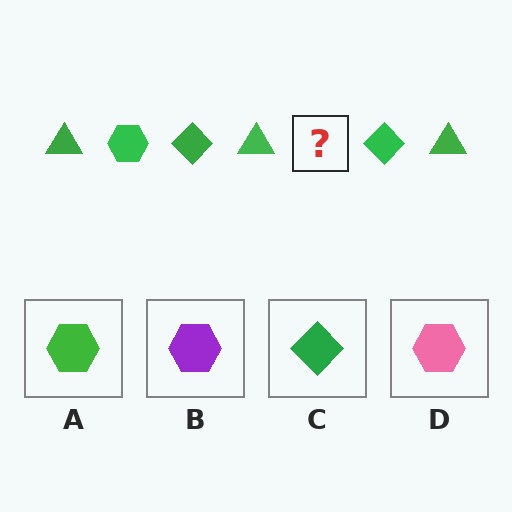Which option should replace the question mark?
Option A.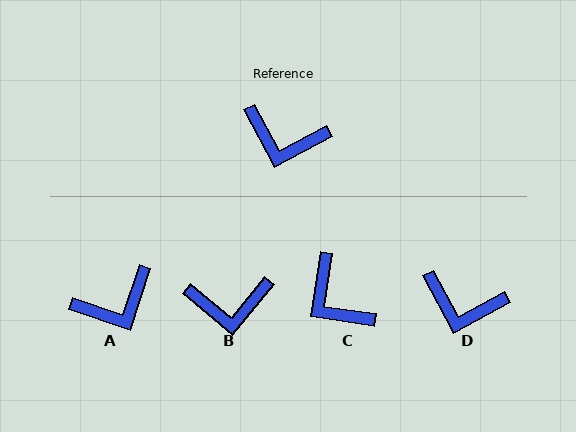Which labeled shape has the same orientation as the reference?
D.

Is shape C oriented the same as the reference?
No, it is off by about 37 degrees.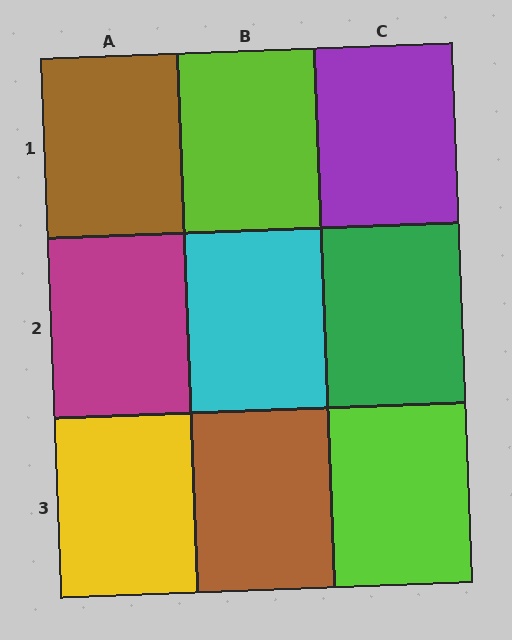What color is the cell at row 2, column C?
Green.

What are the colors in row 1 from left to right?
Brown, lime, purple.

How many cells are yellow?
1 cell is yellow.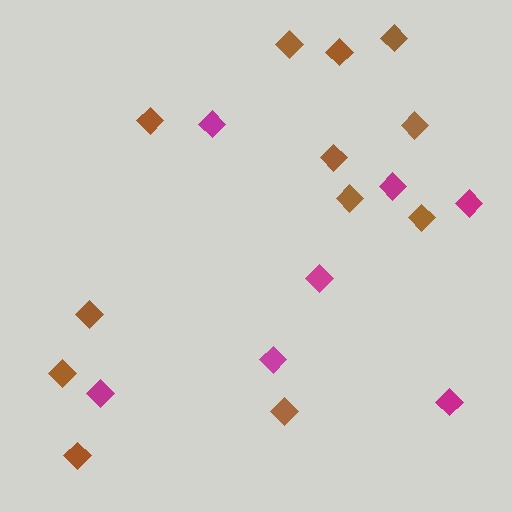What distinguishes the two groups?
There are 2 groups: one group of magenta diamonds (7) and one group of brown diamonds (12).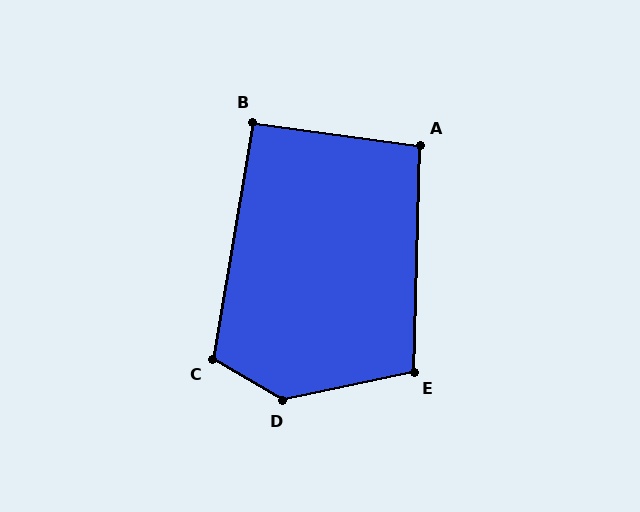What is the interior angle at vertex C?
Approximately 111 degrees (obtuse).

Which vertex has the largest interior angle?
D, at approximately 137 degrees.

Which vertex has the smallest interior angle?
B, at approximately 92 degrees.